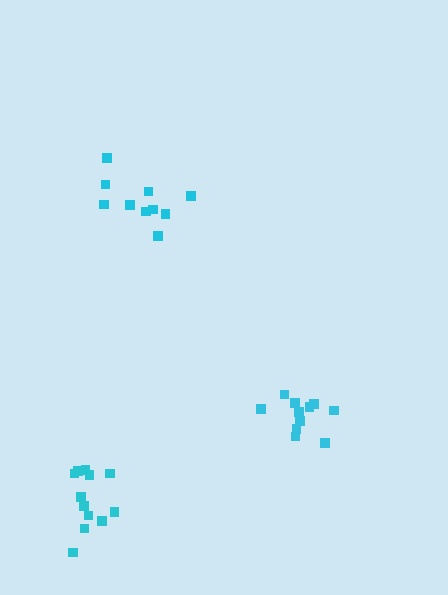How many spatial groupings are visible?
There are 3 spatial groupings.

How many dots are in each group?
Group 1: 12 dots, Group 2: 10 dots, Group 3: 11 dots (33 total).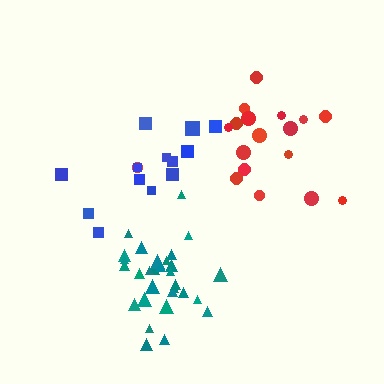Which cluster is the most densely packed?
Teal.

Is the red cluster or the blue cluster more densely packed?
Blue.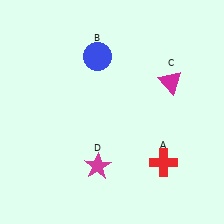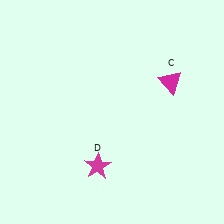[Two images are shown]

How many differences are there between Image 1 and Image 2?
There are 2 differences between the two images.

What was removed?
The blue circle (B), the red cross (A) were removed in Image 2.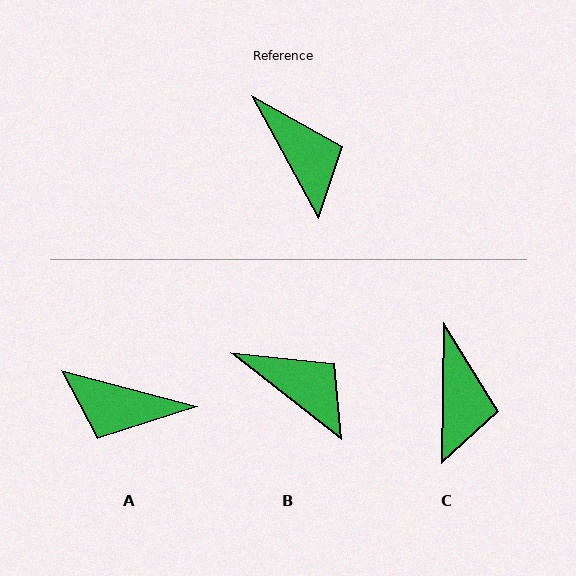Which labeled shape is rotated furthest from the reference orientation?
A, about 133 degrees away.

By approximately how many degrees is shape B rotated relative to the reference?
Approximately 23 degrees counter-clockwise.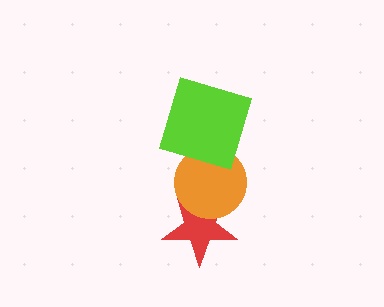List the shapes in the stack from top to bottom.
From top to bottom: the lime square, the orange circle, the red star.